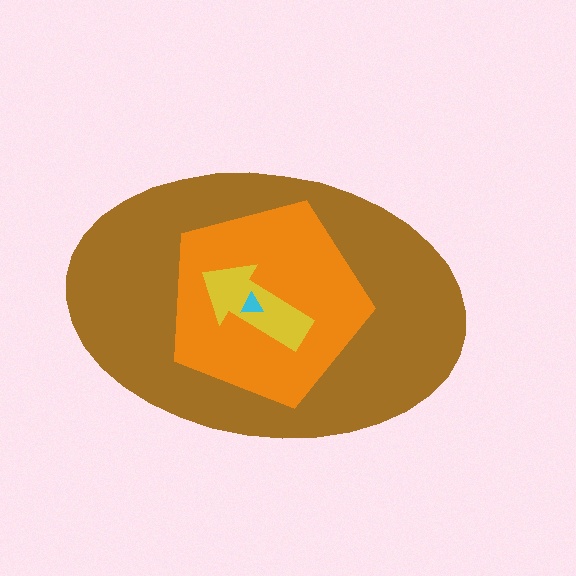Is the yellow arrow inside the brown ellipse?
Yes.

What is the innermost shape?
The cyan triangle.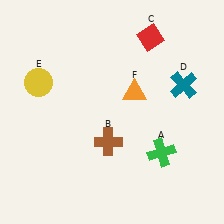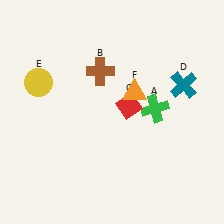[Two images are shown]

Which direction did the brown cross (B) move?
The brown cross (B) moved up.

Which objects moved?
The objects that moved are: the green cross (A), the brown cross (B), the red diamond (C).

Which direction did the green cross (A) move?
The green cross (A) moved up.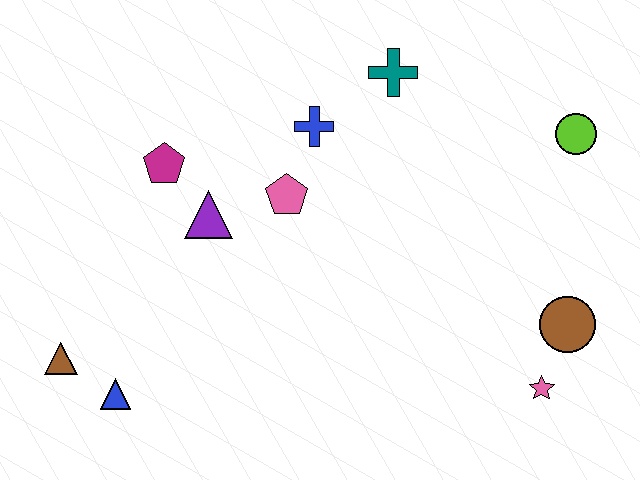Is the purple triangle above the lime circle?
No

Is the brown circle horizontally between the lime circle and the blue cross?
Yes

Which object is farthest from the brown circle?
The brown triangle is farthest from the brown circle.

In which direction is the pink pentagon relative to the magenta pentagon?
The pink pentagon is to the right of the magenta pentagon.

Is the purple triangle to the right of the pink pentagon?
No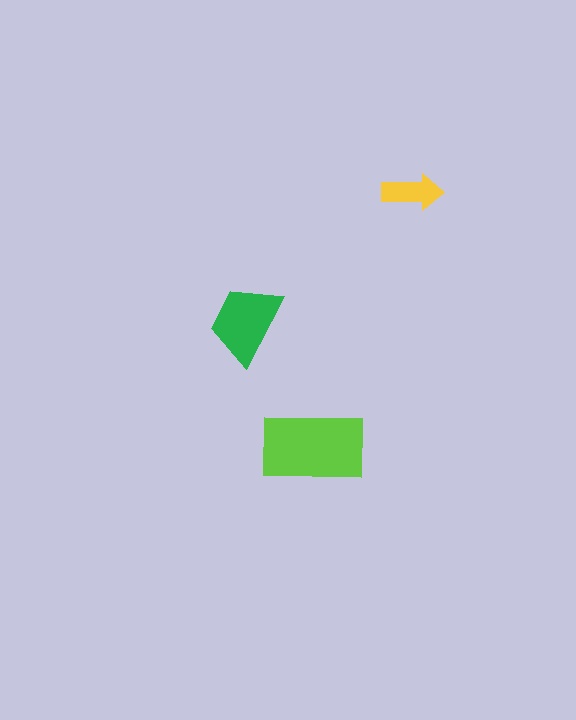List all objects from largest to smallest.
The lime rectangle, the green trapezoid, the yellow arrow.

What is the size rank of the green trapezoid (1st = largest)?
2nd.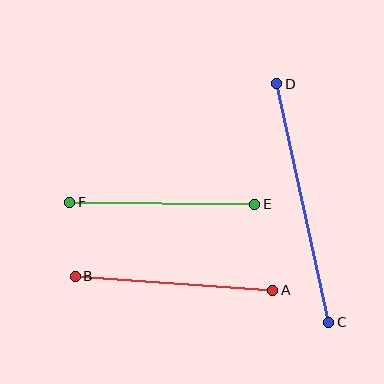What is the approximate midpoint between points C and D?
The midpoint is at approximately (303, 203) pixels.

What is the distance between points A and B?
The distance is approximately 198 pixels.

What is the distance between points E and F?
The distance is approximately 185 pixels.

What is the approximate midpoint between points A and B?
The midpoint is at approximately (174, 283) pixels.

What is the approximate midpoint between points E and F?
The midpoint is at approximately (162, 203) pixels.